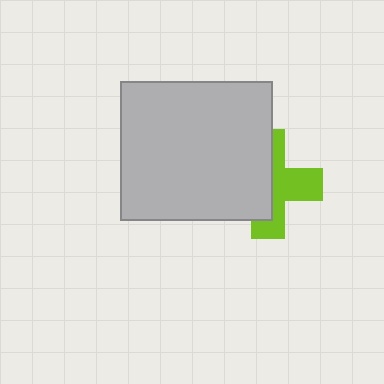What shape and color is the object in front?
The object in front is a light gray rectangle.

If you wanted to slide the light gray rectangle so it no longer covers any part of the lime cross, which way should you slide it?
Slide it left — that is the most direct way to separate the two shapes.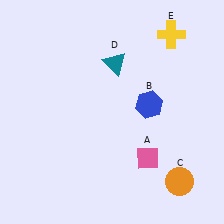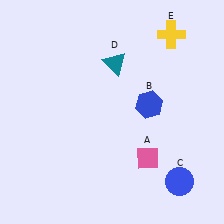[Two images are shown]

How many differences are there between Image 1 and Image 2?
There is 1 difference between the two images.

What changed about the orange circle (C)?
In Image 1, C is orange. In Image 2, it changed to blue.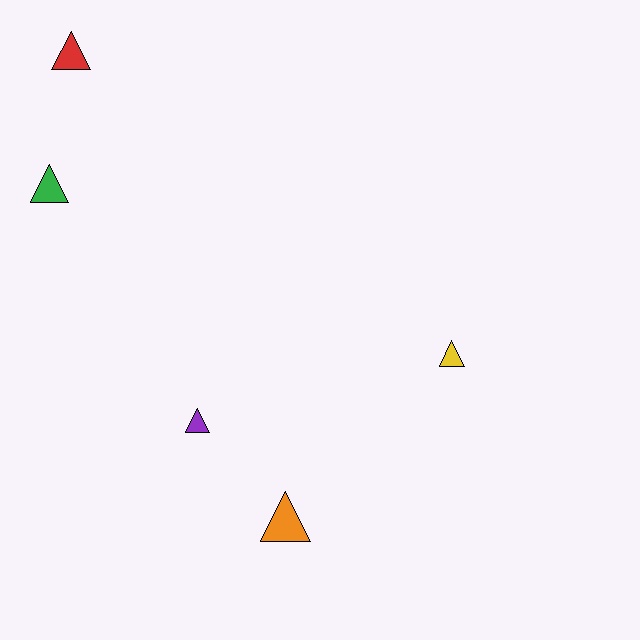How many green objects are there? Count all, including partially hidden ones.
There is 1 green object.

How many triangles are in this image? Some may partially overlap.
There are 5 triangles.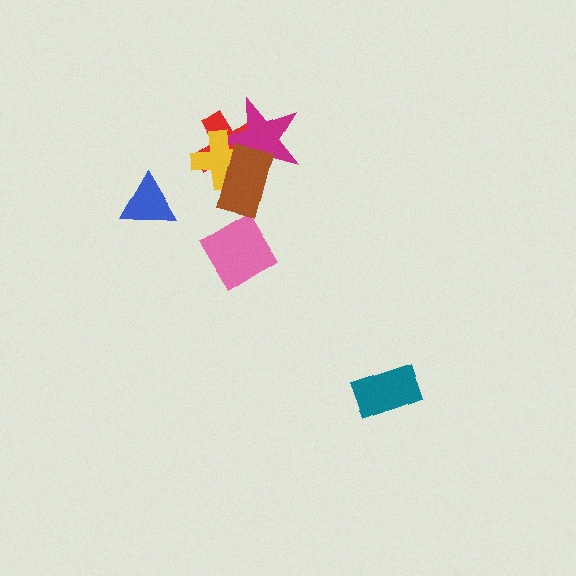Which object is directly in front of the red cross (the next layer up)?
The magenta star is directly in front of the red cross.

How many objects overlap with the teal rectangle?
0 objects overlap with the teal rectangle.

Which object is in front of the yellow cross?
The brown rectangle is in front of the yellow cross.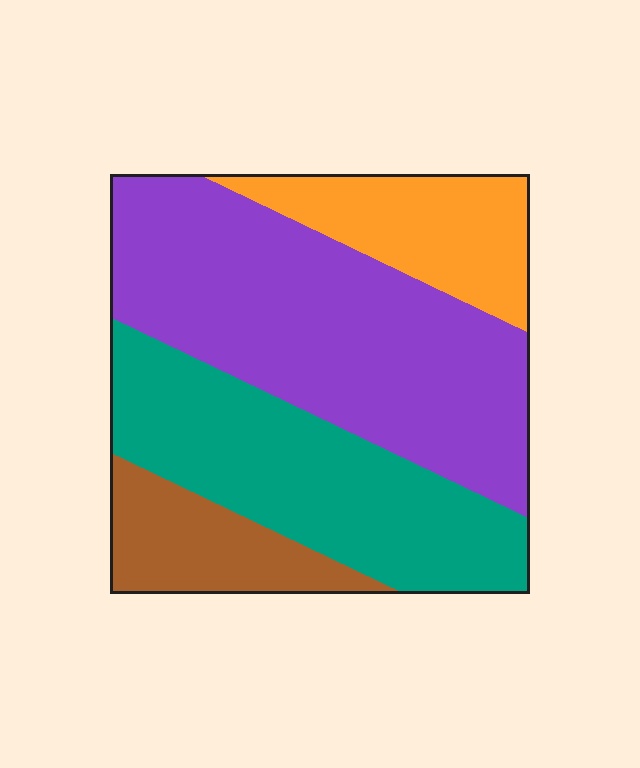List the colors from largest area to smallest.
From largest to smallest: purple, teal, orange, brown.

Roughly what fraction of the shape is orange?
Orange takes up less than a sixth of the shape.